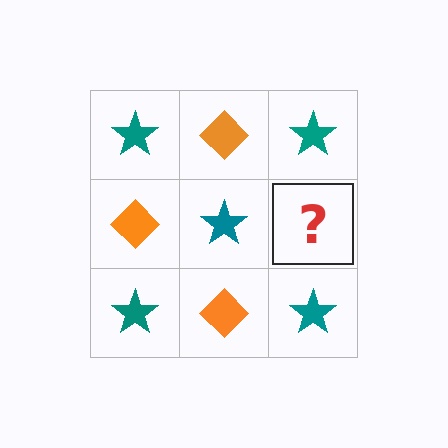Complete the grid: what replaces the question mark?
The question mark should be replaced with an orange diamond.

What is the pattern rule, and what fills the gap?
The rule is that it alternates teal star and orange diamond in a checkerboard pattern. The gap should be filled with an orange diamond.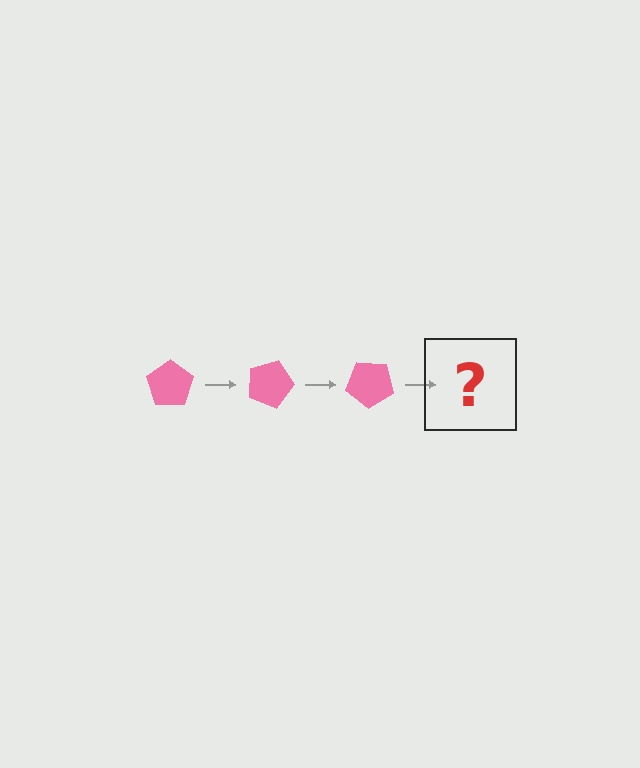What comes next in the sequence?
The next element should be a pink pentagon rotated 60 degrees.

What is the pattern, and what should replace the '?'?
The pattern is that the pentagon rotates 20 degrees each step. The '?' should be a pink pentagon rotated 60 degrees.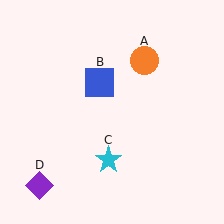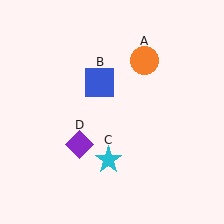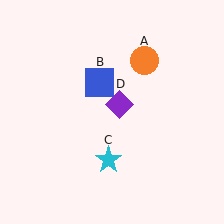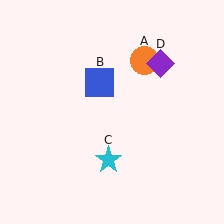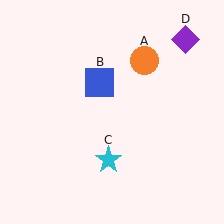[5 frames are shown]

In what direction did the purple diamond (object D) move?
The purple diamond (object D) moved up and to the right.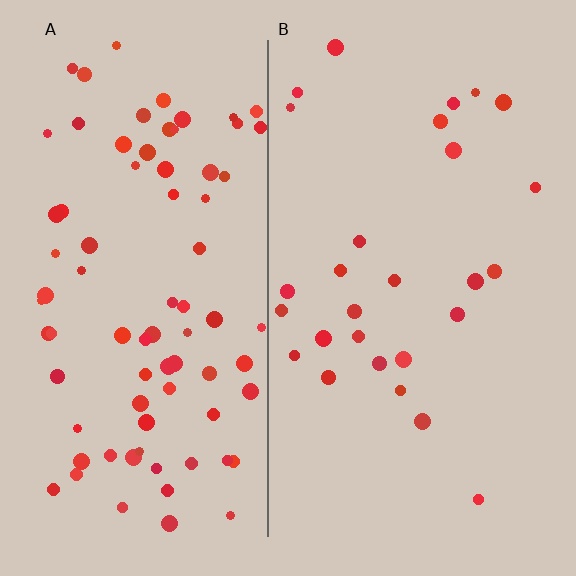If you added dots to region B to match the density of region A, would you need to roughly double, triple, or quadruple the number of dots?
Approximately triple.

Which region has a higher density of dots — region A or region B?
A (the left).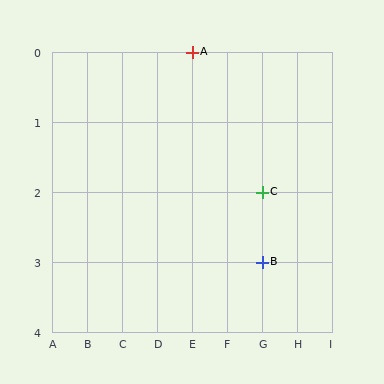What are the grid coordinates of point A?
Point A is at grid coordinates (E, 0).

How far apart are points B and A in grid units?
Points B and A are 2 columns and 3 rows apart (about 3.6 grid units diagonally).